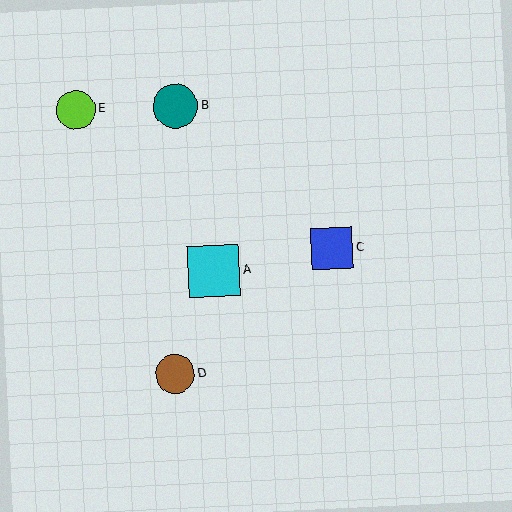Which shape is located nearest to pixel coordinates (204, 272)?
The cyan square (labeled A) at (214, 271) is nearest to that location.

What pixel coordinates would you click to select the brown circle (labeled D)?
Click at (175, 374) to select the brown circle D.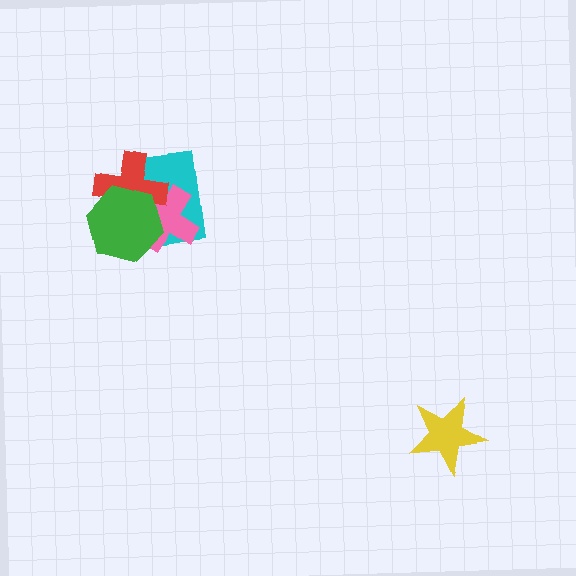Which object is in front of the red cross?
The green hexagon is in front of the red cross.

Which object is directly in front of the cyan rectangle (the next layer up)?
The pink cross is directly in front of the cyan rectangle.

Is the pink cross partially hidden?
Yes, it is partially covered by another shape.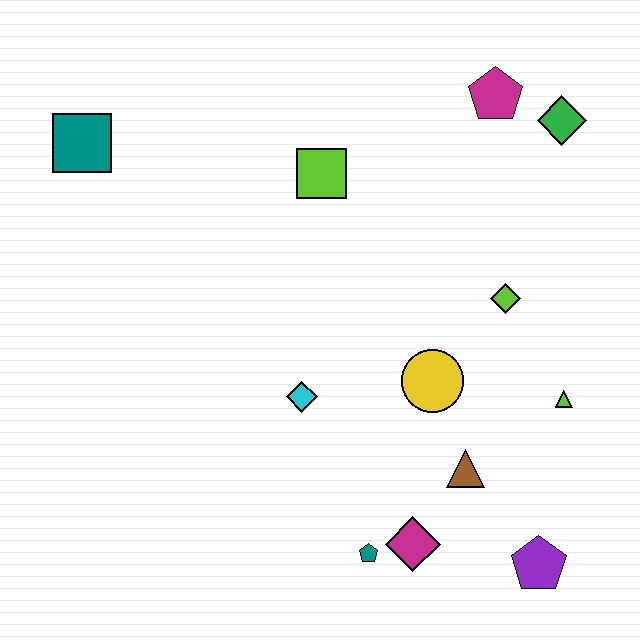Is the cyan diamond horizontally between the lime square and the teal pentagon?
No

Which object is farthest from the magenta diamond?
The teal square is farthest from the magenta diamond.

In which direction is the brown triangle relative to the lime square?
The brown triangle is below the lime square.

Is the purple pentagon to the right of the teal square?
Yes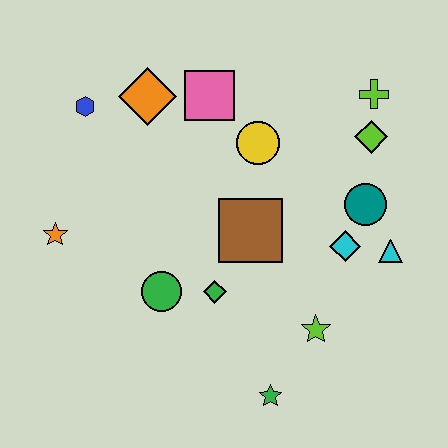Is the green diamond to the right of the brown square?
No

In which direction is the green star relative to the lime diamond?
The green star is below the lime diamond.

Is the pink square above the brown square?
Yes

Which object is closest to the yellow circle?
The pink square is closest to the yellow circle.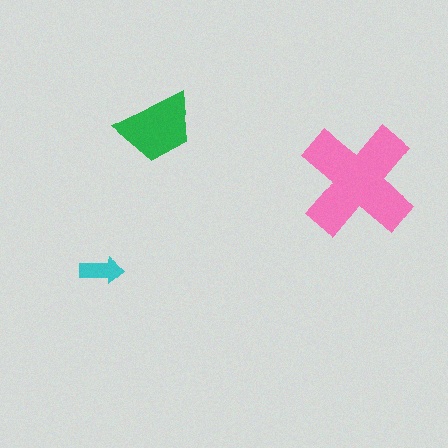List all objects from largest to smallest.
The pink cross, the green trapezoid, the cyan arrow.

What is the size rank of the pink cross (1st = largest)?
1st.